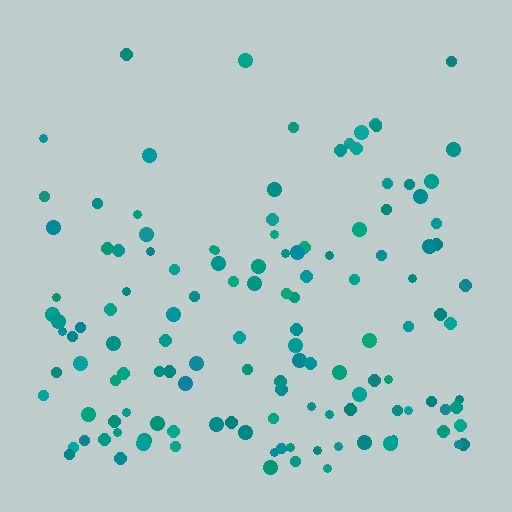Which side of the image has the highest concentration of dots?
The bottom.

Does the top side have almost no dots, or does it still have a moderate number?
Still a moderate number, just noticeably fewer than the bottom.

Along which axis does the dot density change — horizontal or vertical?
Vertical.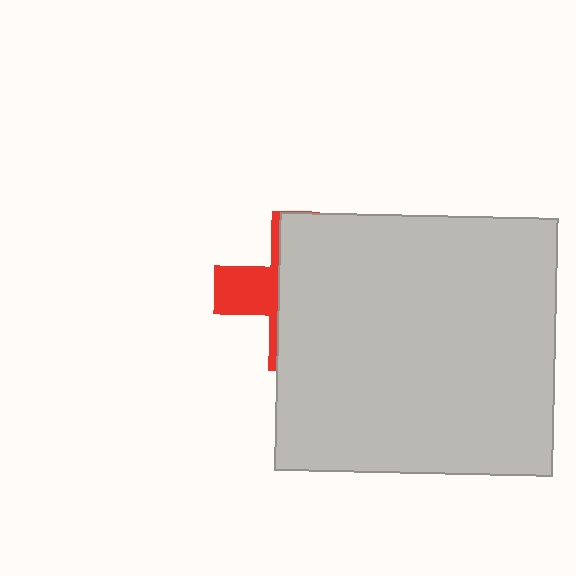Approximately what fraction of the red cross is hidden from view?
Roughly 70% of the red cross is hidden behind the light gray rectangle.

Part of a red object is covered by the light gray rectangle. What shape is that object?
It is a cross.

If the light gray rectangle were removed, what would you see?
You would see the complete red cross.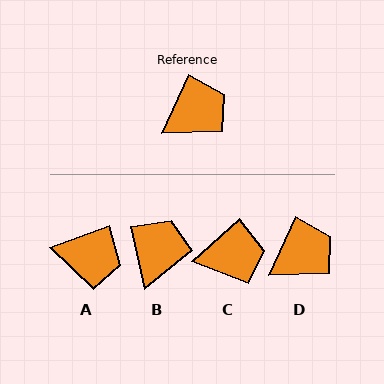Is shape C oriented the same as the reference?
No, it is off by about 23 degrees.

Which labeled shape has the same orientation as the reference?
D.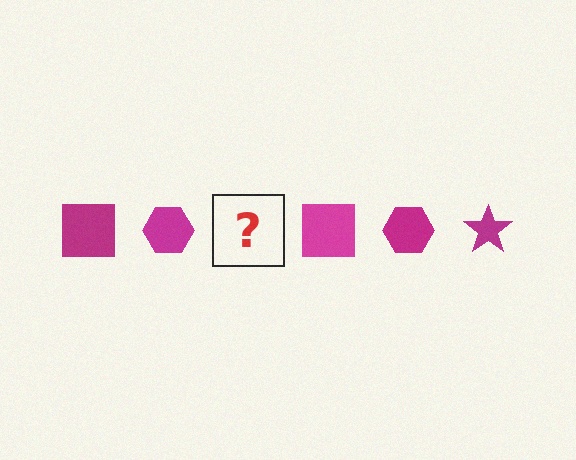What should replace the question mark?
The question mark should be replaced with a magenta star.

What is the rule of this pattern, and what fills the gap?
The rule is that the pattern cycles through square, hexagon, star shapes in magenta. The gap should be filled with a magenta star.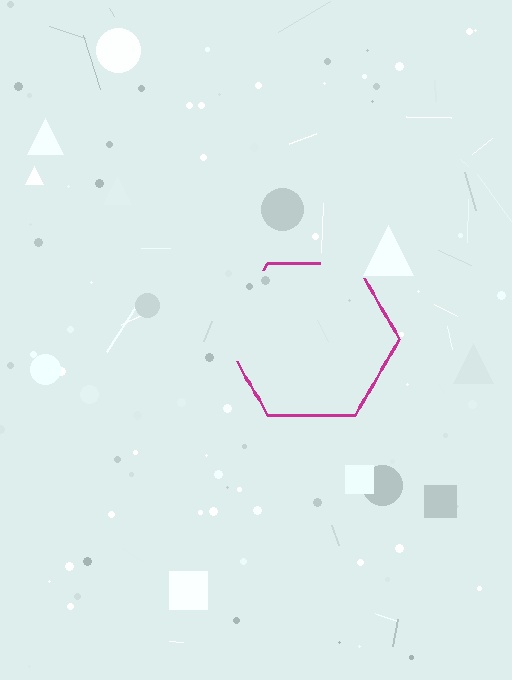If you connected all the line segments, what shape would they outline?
They would outline a hexagon.